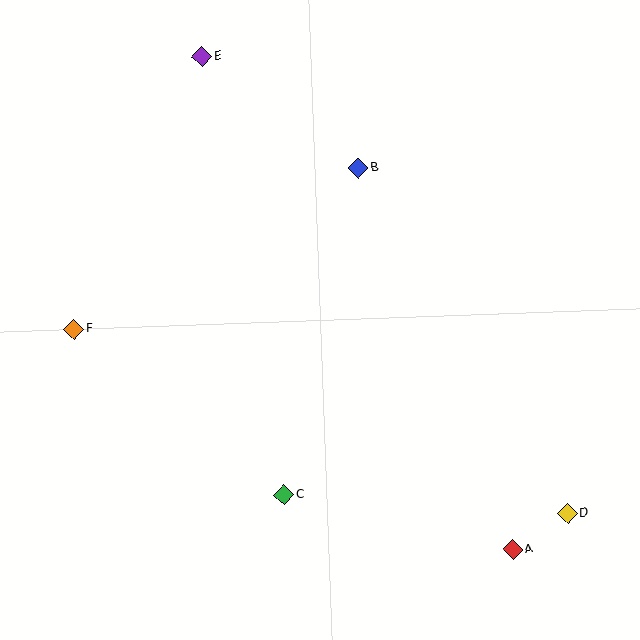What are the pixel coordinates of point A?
Point A is at (513, 549).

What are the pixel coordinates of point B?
Point B is at (358, 168).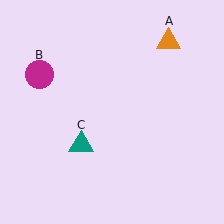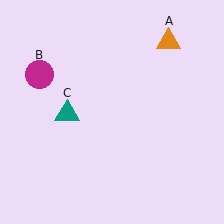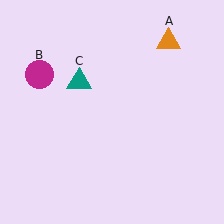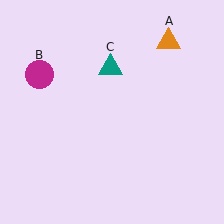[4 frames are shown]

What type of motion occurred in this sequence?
The teal triangle (object C) rotated clockwise around the center of the scene.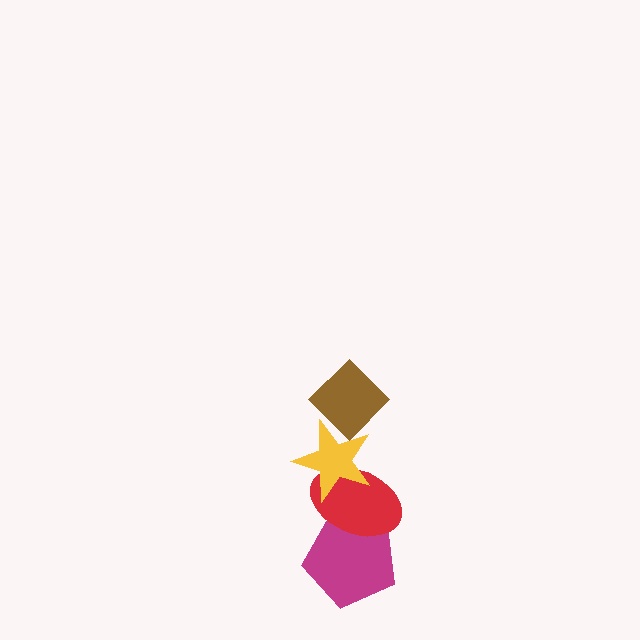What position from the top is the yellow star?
The yellow star is 2nd from the top.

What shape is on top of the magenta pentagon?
The red ellipse is on top of the magenta pentagon.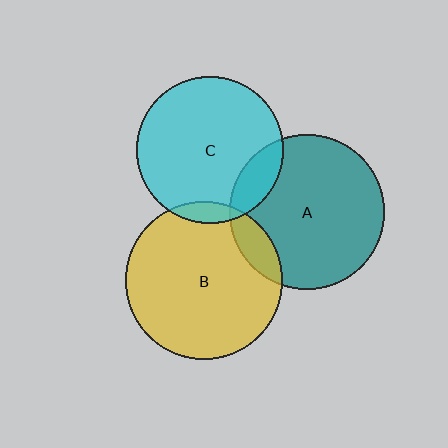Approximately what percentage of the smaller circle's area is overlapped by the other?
Approximately 5%.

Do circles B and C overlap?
Yes.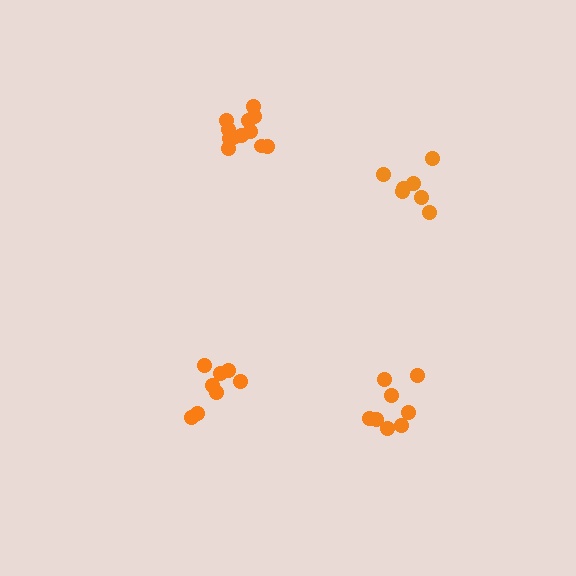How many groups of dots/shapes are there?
There are 4 groups.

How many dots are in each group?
Group 1: 8 dots, Group 2: 8 dots, Group 3: 7 dots, Group 4: 12 dots (35 total).